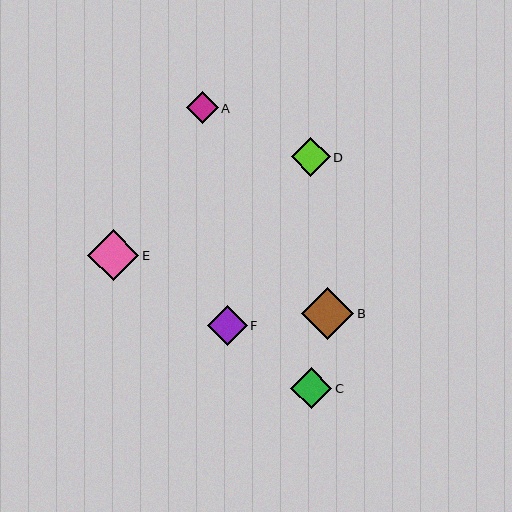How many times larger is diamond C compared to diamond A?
Diamond C is approximately 1.3 times the size of diamond A.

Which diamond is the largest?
Diamond B is the largest with a size of approximately 52 pixels.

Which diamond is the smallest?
Diamond A is the smallest with a size of approximately 32 pixels.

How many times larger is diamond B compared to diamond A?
Diamond B is approximately 1.6 times the size of diamond A.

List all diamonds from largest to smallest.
From largest to smallest: B, E, C, F, D, A.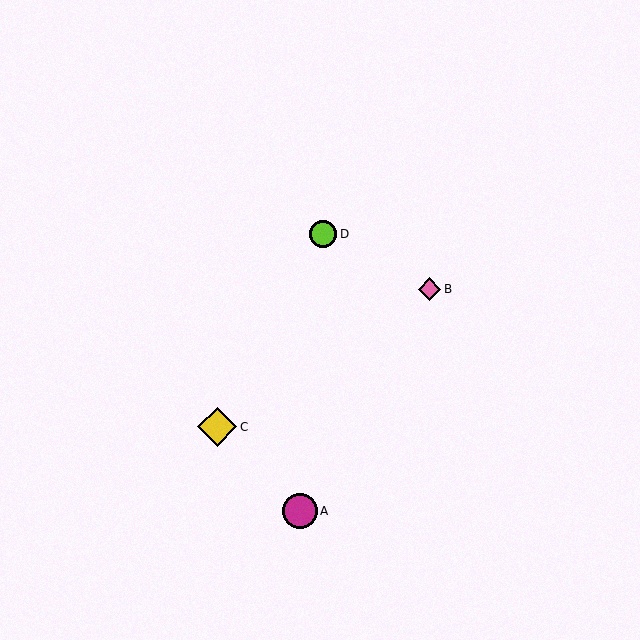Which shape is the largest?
The yellow diamond (labeled C) is the largest.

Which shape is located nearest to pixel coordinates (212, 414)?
The yellow diamond (labeled C) at (217, 427) is nearest to that location.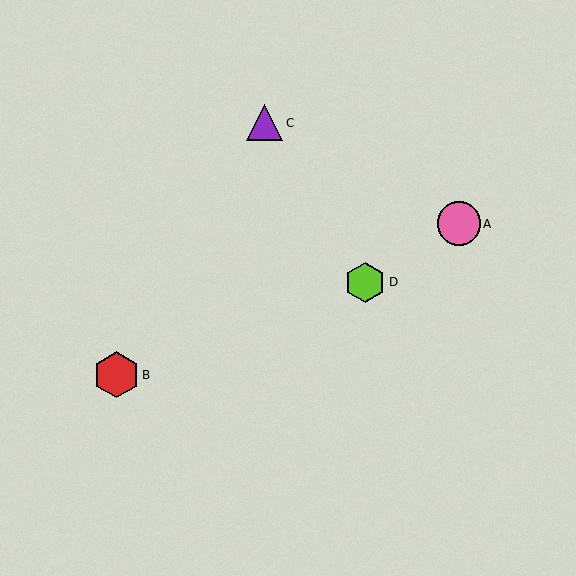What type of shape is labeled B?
Shape B is a red hexagon.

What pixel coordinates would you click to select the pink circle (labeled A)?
Click at (459, 224) to select the pink circle A.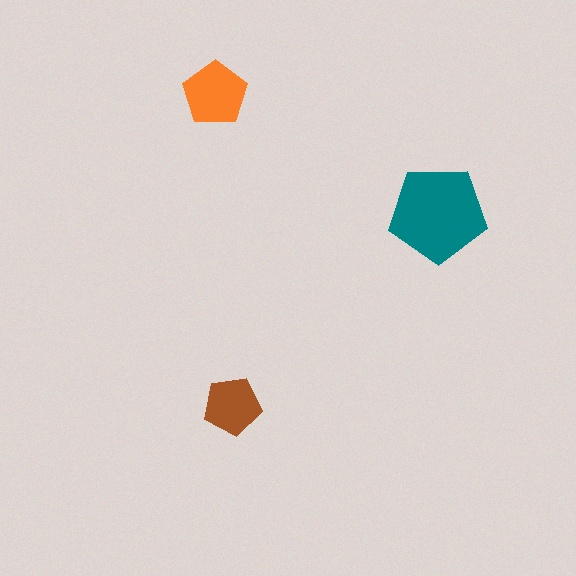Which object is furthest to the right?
The teal pentagon is rightmost.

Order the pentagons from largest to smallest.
the teal one, the orange one, the brown one.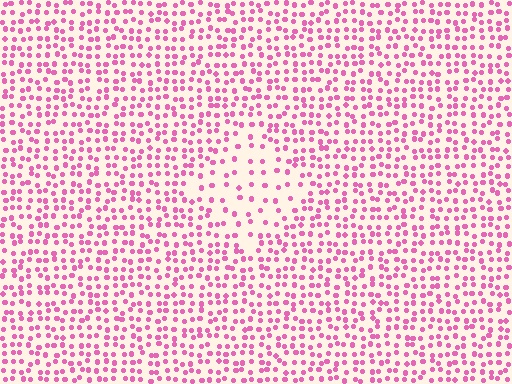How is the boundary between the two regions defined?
The boundary is defined by a change in element density (approximately 2.3x ratio). All elements are the same color, size, and shape.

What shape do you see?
I see a diamond.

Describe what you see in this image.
The image contains small pink elements arranged at two different densities. A diamond-shaped region is visible where the elements are less densely packed than the surrounding area.